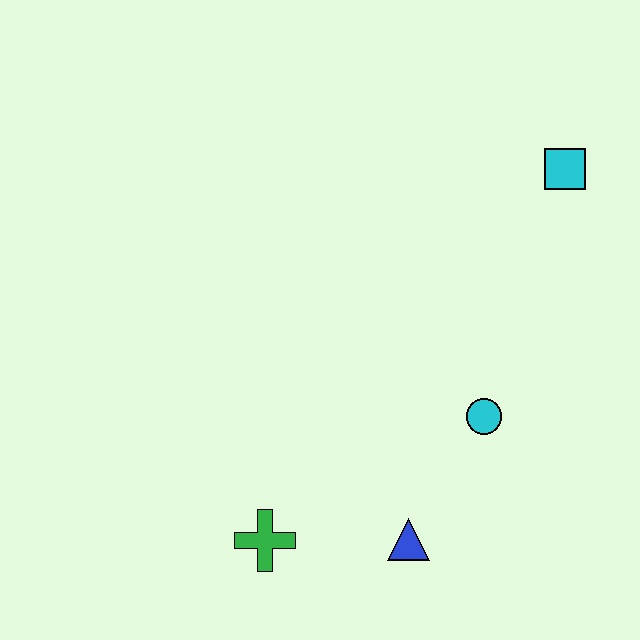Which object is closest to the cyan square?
The cyan circle is closest to the cyan square.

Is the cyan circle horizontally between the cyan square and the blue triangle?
Yes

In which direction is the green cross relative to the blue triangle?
The green cross is to the left of the blue triangle.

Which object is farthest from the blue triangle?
The cyan square is farthest from the blue triangle.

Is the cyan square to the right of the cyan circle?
Yes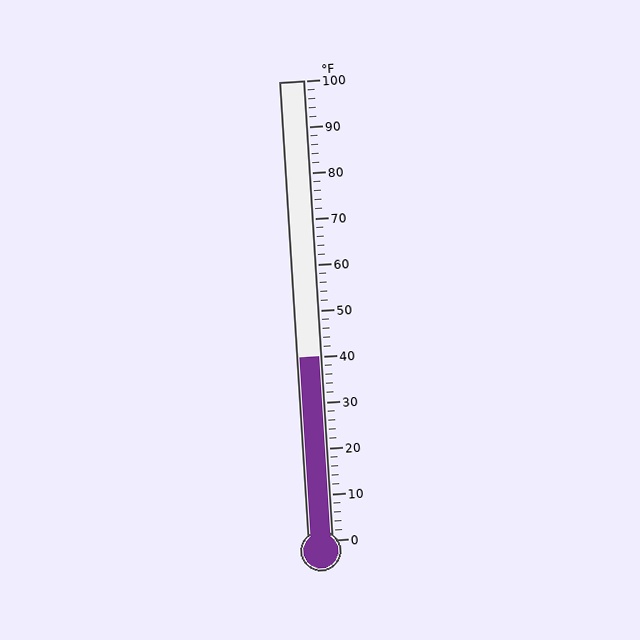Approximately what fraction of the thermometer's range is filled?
The thermometer is filled to approximately 40% of its range.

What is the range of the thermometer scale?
The thermometer scale ranges from 0°F to 100°F.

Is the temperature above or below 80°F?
The temperature is below 80°F.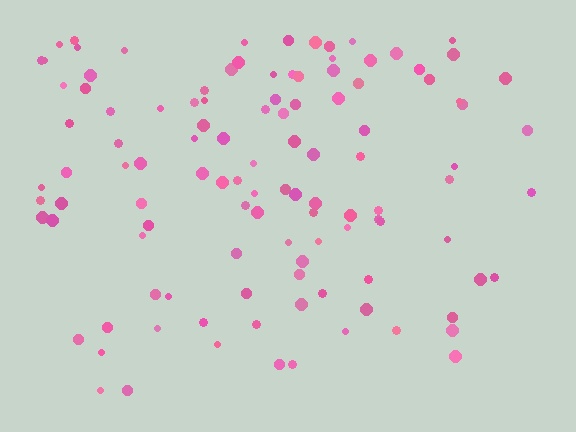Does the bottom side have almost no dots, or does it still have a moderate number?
Still a moderate number, just noticeably fewer than the top.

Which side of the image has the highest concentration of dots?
The top.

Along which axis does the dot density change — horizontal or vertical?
Vertical.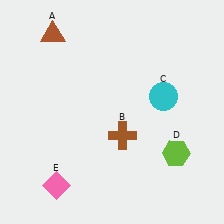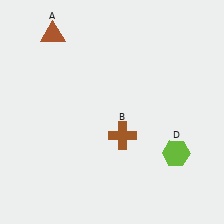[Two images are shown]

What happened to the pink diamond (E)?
The pink diamond (E) was removed in Image 2. It was in the bottom-left area of Image 1.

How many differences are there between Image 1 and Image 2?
There are 2 differences between the two images.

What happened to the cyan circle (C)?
The cyan circle (C) was removed in Image 2. It was in the top-right area of Image 1.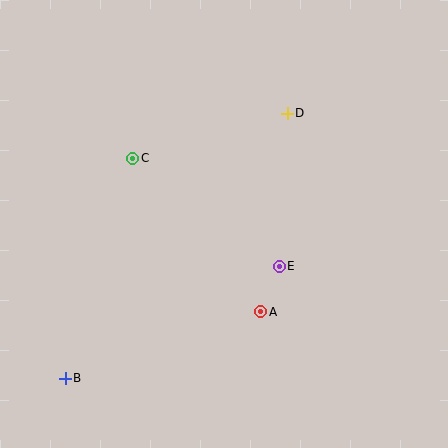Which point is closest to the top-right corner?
Point D is closest to the top-right corner.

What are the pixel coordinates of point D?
Point D is at (287, 113).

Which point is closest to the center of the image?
Point E at (279, 266) is closest to the center.